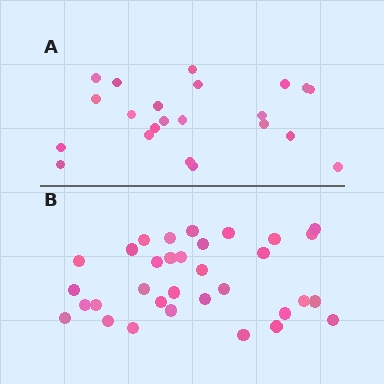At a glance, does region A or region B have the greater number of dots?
Region B (the bottom region) has more dots.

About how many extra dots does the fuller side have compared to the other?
Region B has roughly 12 or so more dots than region A.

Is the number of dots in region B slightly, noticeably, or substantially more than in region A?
Region B has substantially more. The ratio is roughly 1.5 to 1.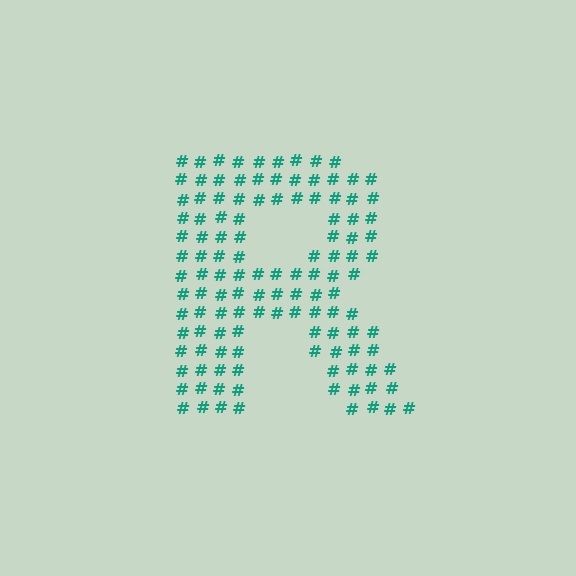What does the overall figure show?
The overall figure shows the letter R.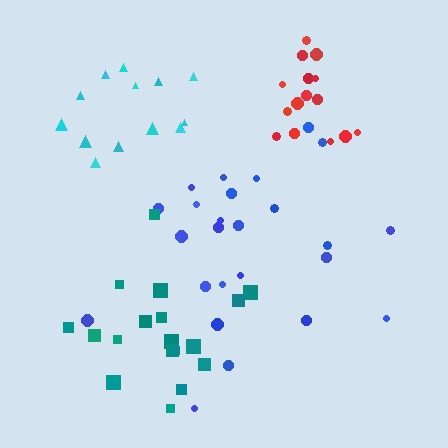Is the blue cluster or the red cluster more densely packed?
Red.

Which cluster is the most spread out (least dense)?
Blue.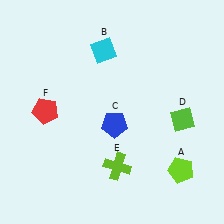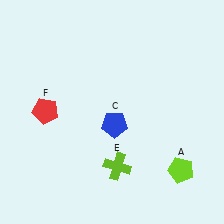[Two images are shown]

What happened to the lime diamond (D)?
The lime diamond (D) was removed in Image 2. It was in the bottom-right area of Image 1.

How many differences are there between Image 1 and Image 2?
There are 2 differences between the two images.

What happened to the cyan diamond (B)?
The cyan diamond (B) was removed in Image 2. It was in the top-left area of Image 1.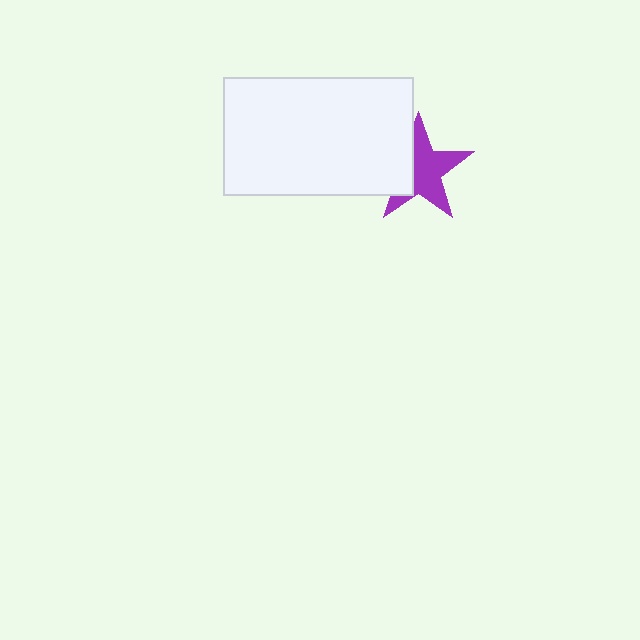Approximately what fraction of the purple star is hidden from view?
Roughly 34% of the purple star is hidden behind the white rectangle.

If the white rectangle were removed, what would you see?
You would see the complete purple star.